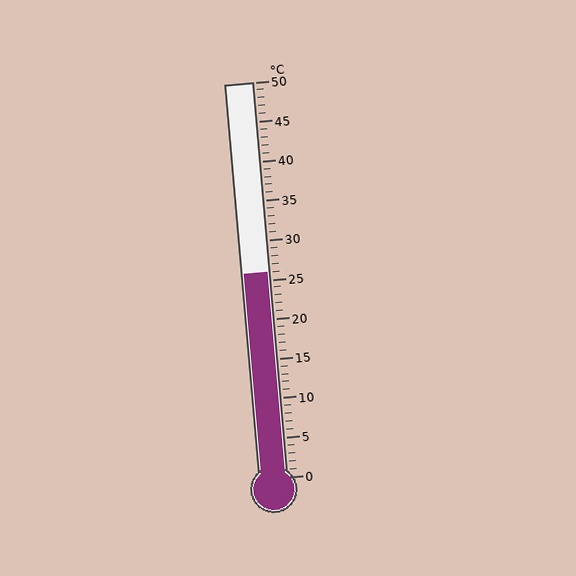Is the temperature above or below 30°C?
The temperature is below 30°C.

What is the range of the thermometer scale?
The thermometer scale ranges from 0°C to 50°C.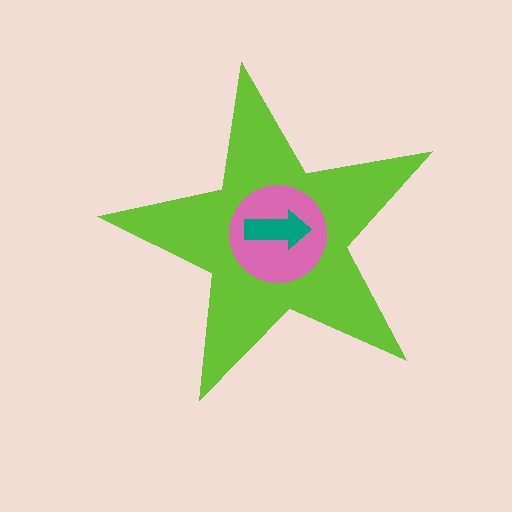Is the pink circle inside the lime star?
Yes.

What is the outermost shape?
The lime star.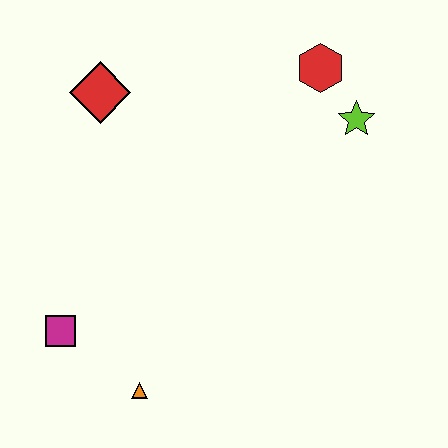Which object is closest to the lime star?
The red hexagon is closest to the lime star.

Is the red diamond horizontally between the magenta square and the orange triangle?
Yes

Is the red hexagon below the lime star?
No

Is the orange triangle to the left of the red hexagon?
Yes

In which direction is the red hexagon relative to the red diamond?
The red hexagon is to the right of the red diamond.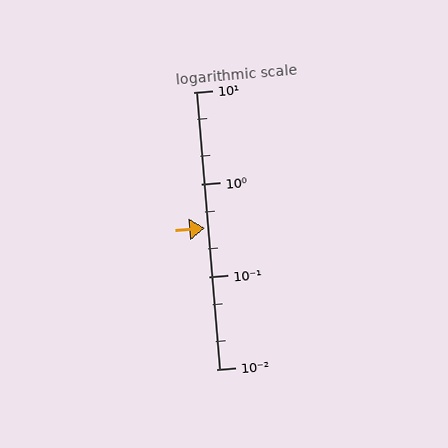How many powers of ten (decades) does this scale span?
The scale spans 3 decades, from 0.01 to 10.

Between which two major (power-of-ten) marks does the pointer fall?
The pointer is between 0.1 and 1.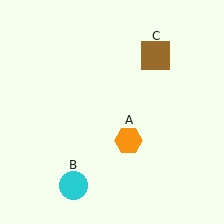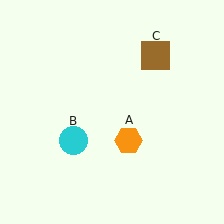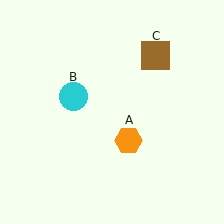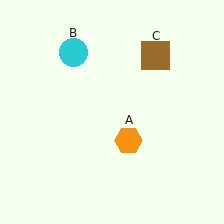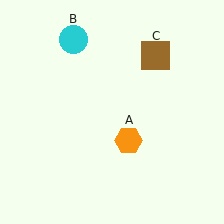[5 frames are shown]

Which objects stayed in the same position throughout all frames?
Orange hexagon (object A) and brown square (object C) remained stationary.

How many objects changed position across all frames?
1 object changed position: cyan circle (object B).